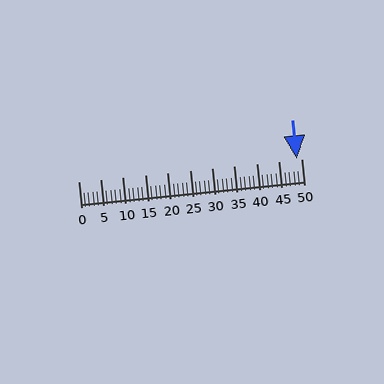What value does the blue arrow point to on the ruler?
The blue arrow points to approximately 49.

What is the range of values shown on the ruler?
The ruler shows values from 0 to 50.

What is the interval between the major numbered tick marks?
The major tick marks are spaced 5 units apart.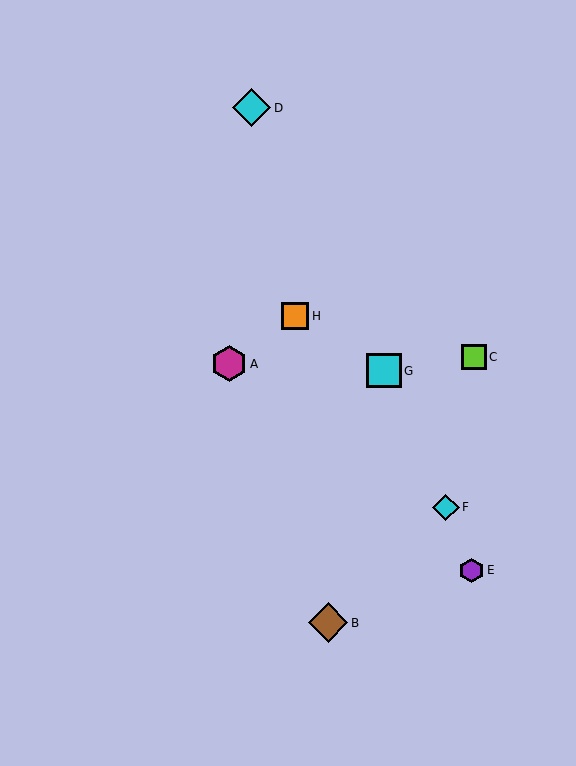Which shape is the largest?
The brown diamond (labeled B) is the largest.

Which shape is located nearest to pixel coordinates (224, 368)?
The magenta hexagon (labeled A) at (229, 364) is nearest to that location.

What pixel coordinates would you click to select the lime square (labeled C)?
Click at (474, 357) to select the lime square C.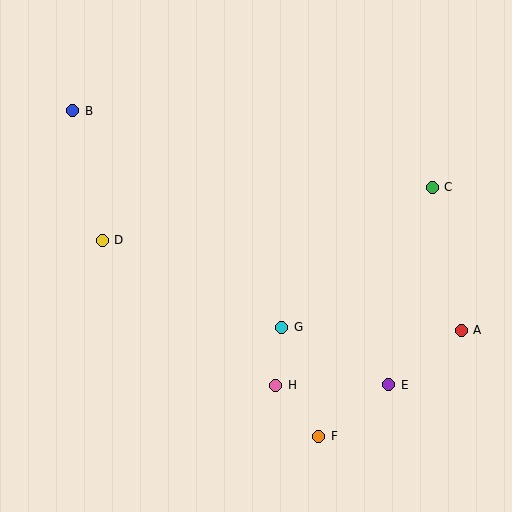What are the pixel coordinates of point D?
Point D is at (102, 240).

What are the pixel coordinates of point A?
Point A is at (461, 330).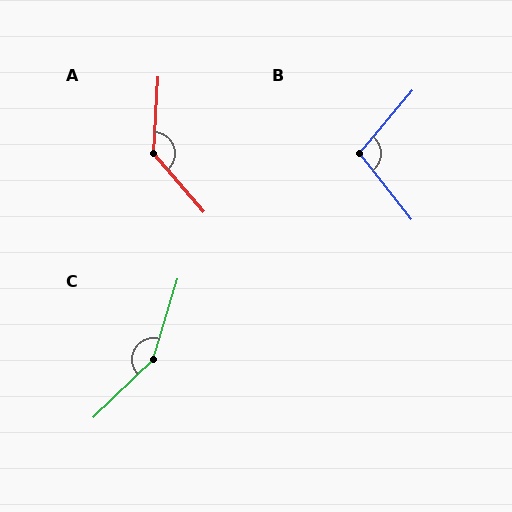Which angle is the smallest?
B, at approximately 101 degrees.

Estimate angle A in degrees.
Approximately 136 degrees.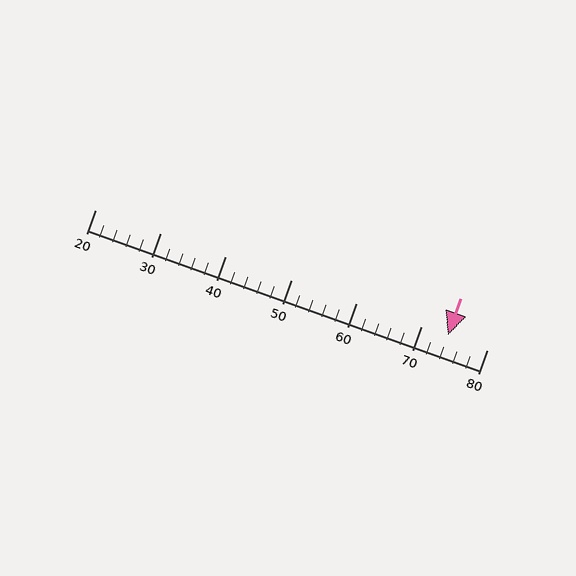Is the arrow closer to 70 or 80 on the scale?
The arrow is closer to 70.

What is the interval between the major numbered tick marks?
The major tick marks are spaced 10 units apart.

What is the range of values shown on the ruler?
The ruler shows values from 20 to 80.